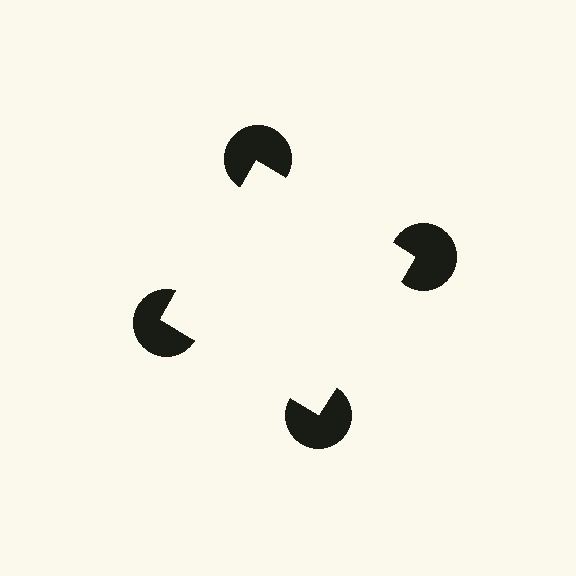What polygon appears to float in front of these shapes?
An illusory square — its edges are inferred from the aligned wedge cuts in the pac-man discs, not physically drawn.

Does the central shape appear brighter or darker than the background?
It typically appears slightly brighter than the background, even though no actual brightness change is drawn.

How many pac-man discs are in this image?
There are 4 — one at each vertex of the illusory square.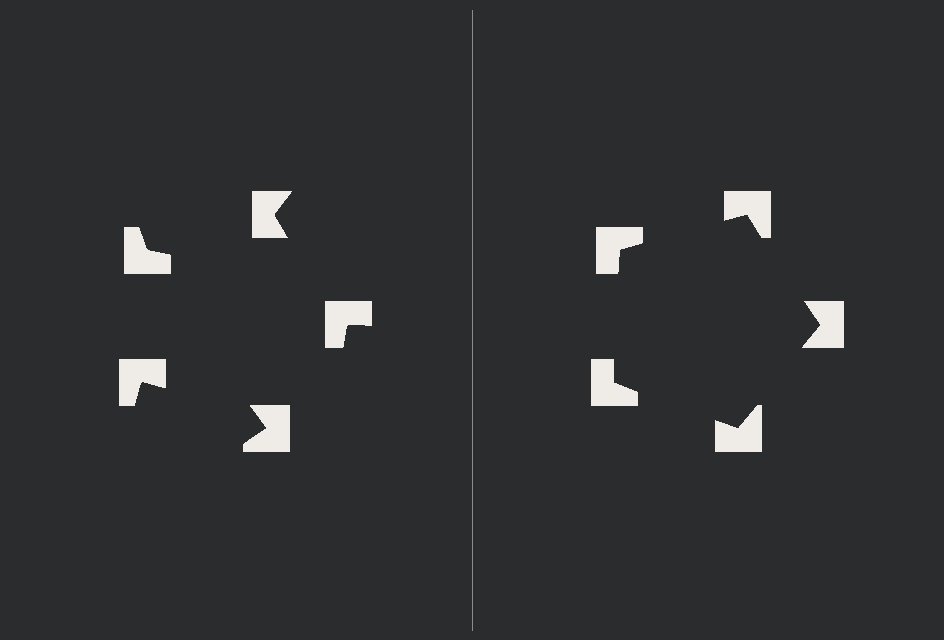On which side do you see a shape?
An illusory pentagon appears on the right side. On the left side the wedge cuts are rotated, so no coherent shape forms.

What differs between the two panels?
The notched squares are positioned identically on both sides; only the wedge orientations differ. On the right they align to a pentagon; on the left they are misaligned.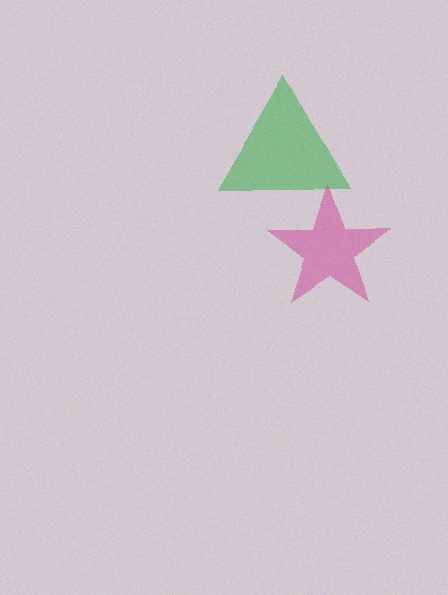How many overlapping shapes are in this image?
There are 2 overlapping shapes in the image.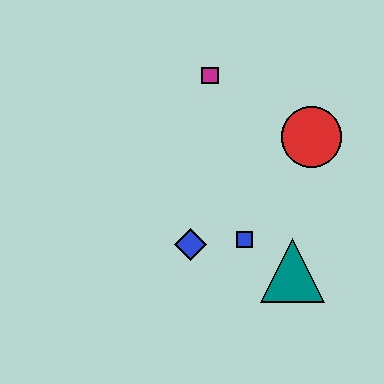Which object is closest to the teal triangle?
The blue square is closest to the teal triangle.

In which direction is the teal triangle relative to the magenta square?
The teal triangle is below the magenta square.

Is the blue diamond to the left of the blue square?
Yes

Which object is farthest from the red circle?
The blue diamond is farthest from the red circle.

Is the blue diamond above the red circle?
No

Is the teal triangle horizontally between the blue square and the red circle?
Yes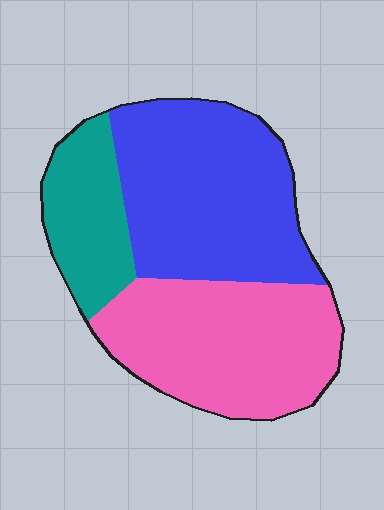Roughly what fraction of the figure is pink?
Pink covers about 40% of the figure.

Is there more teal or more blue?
Blue.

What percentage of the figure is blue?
Blue takes up between a third and a half of the figure.